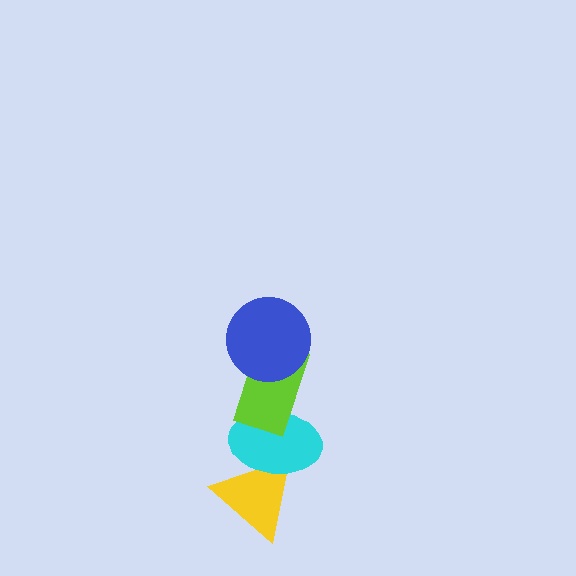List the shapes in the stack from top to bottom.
From top to bottom: the blue circle, the lime rectangle, the cyan ellipse, the yellow triangle.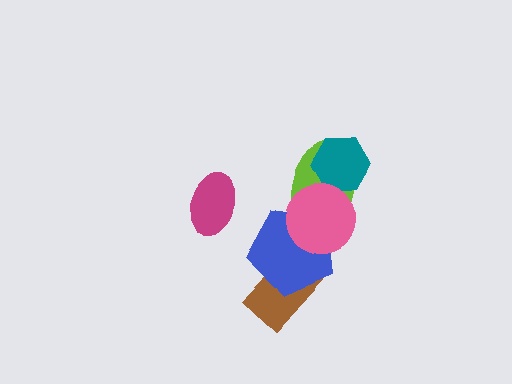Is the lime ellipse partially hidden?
Yes, it is partially covered by another shape.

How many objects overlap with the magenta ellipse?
0 objects overlap with the magenta ellipse.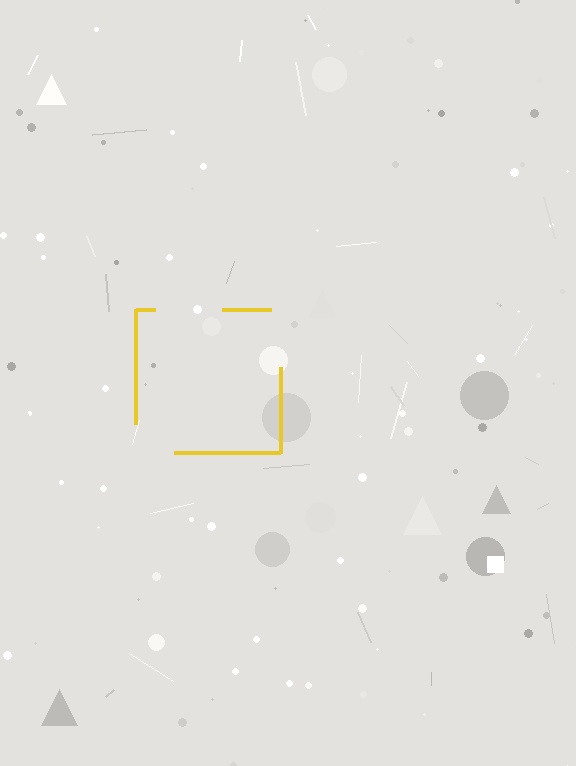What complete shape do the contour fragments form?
The contour fragments form a square.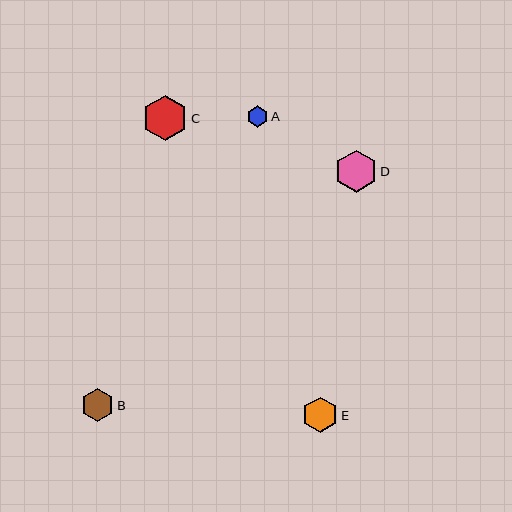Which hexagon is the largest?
Hexagon C is the largest with a size of approximately 45 pixels.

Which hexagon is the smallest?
Hexagon A is the smallest with a size of approximately 21 pixels.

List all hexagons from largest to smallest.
From largest to smallest: C, D, E, B, A.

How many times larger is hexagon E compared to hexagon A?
Hexagon E is approximately 1.7 times the size of hexagon A.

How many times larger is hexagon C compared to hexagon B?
Hexagon C is approximately 1.4 times the size of hexagon B.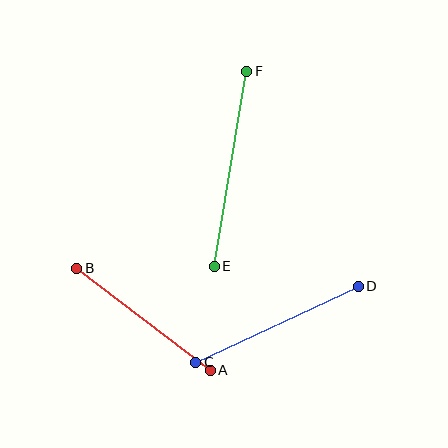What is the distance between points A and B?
The distance is approximately 168 pixels.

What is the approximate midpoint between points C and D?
The midpoint is at approximately (277, 324) pixels.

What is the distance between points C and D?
The distance is approximately 179 pixels.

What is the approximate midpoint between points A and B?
The midpoint is at approximately (144, 319) pixels.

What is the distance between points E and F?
The distance is approximately 197 pixels.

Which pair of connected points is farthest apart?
Points E and F are farthest apart.